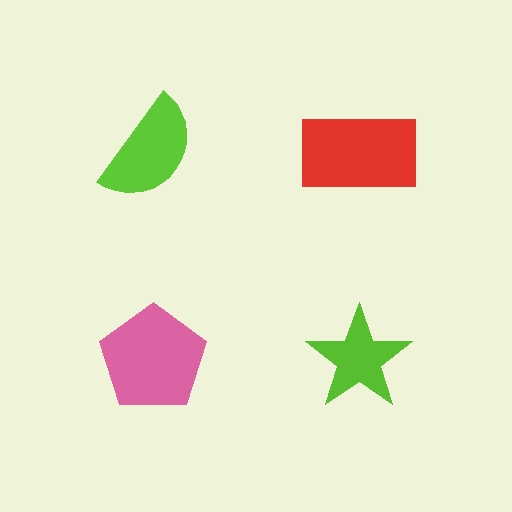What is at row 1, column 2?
A red rectangle.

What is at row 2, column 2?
A lime star.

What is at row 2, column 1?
A pink pentagon.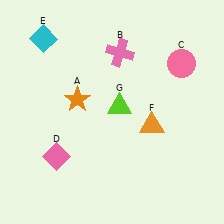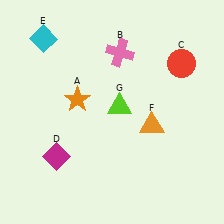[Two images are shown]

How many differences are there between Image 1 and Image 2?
There are 2 differences between the two images.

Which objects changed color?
C changed from pink to red. D changed from pink to magenta.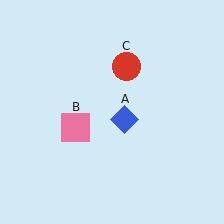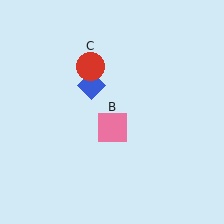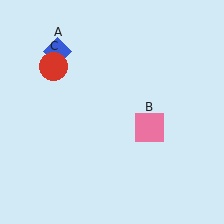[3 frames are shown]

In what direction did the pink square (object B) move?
The pink square (object B) moved right.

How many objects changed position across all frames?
3 objects changed position: blue diamond (object A), pink square (object B), red circle (object C).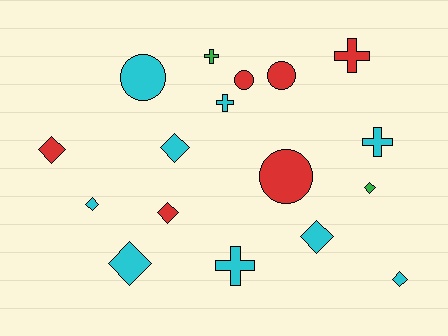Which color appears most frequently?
Cyan, with 9 objects.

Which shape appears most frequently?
Diamond, with 8 objects.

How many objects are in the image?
There are 17 objects.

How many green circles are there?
There are no green circles.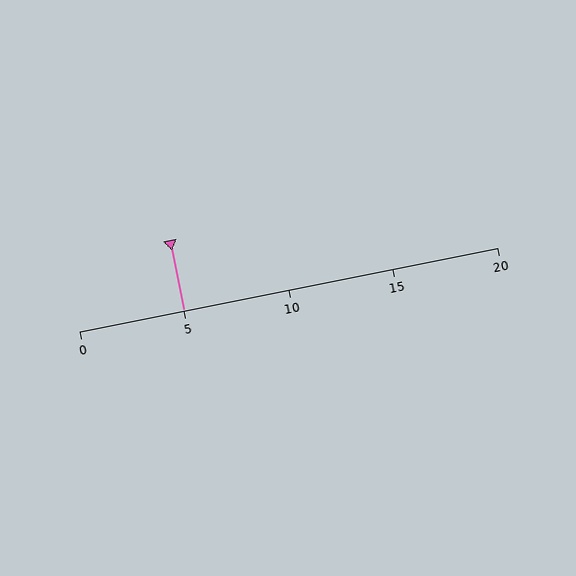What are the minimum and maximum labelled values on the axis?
The axis runs from 0 to 20.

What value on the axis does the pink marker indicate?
The marker indicates approximately 5.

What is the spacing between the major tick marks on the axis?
The major ticks are spaced 5 apart.